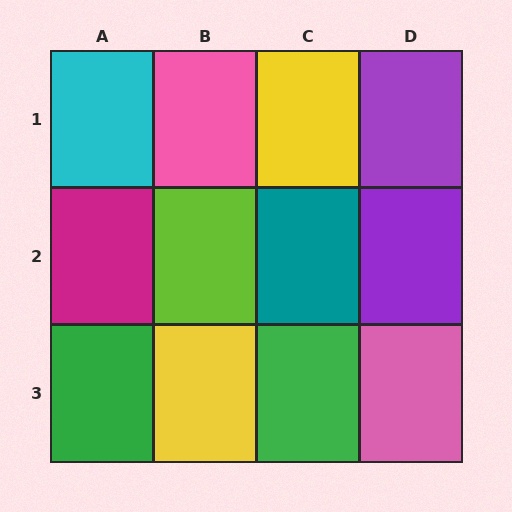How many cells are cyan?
1 cell is cyan.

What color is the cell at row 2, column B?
Lime.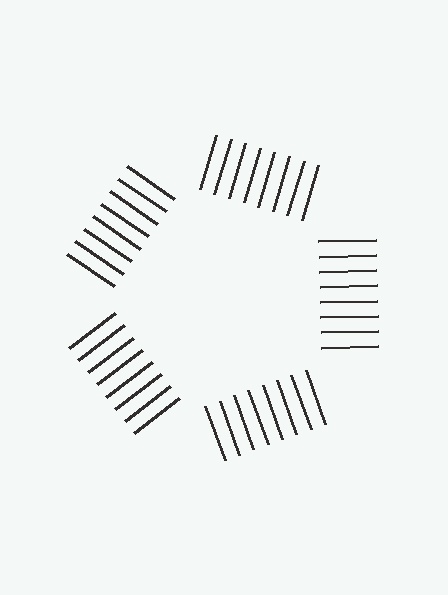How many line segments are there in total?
40 — 8 along each of the 5 edges.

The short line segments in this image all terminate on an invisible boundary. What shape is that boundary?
An illusory pentagon — the line segments terminate on its edges but no continuous stroke is drawn.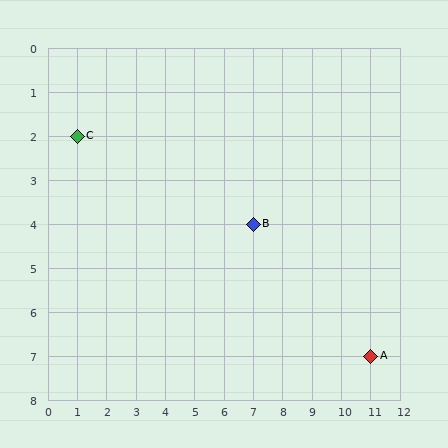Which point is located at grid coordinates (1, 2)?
Point C is at (1, 2).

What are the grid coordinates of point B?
Point B is at grid coordinates (7, 4).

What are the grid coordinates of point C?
Point C is at grid coordinates (1, 2).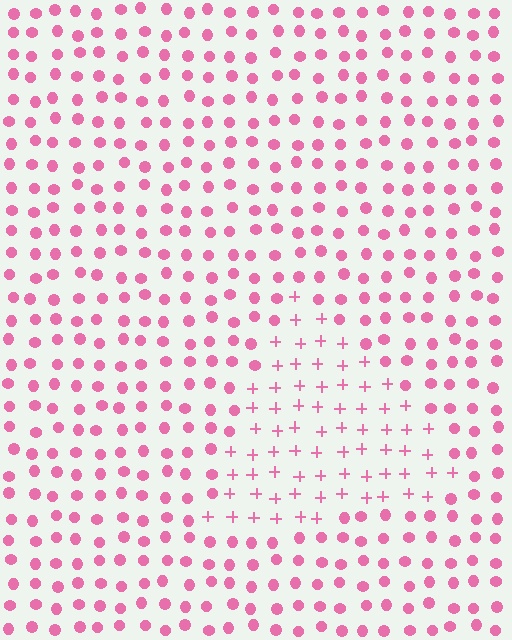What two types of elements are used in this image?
The image uses plus signs inside the triangle region and circles outside it.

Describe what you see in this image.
The image is filled with small pink elements arranged in a uniform grid. A triangle-shaped region contains plus signs, while the surrounding area contains circles. The boundary is defined purely by the change in element shape.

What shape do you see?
I see a triangle.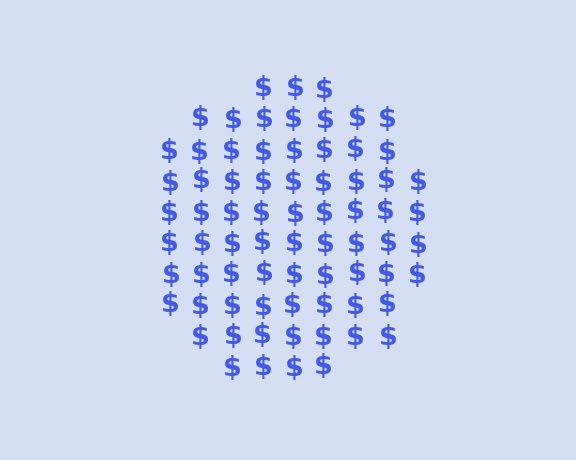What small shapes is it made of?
It is made of small dollar signs.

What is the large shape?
The large shape is a circle.